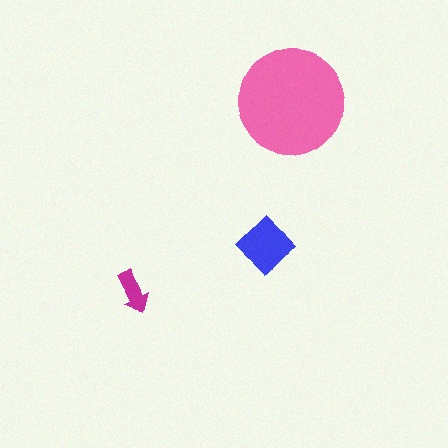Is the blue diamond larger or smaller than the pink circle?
Smaller.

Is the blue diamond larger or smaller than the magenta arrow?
Larger.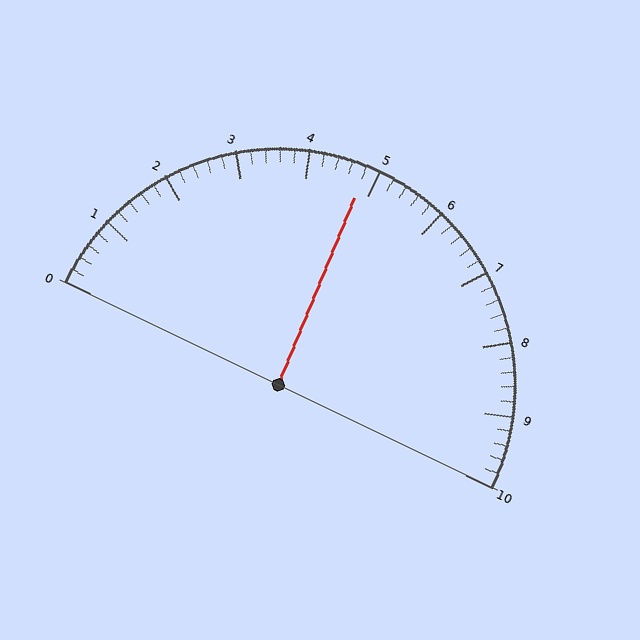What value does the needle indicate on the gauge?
The needle indicates approximately 4.8.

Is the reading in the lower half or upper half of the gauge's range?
The reading is in the lower half of the range (0 to 10).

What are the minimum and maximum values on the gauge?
The gauge ranges from 0 to 10.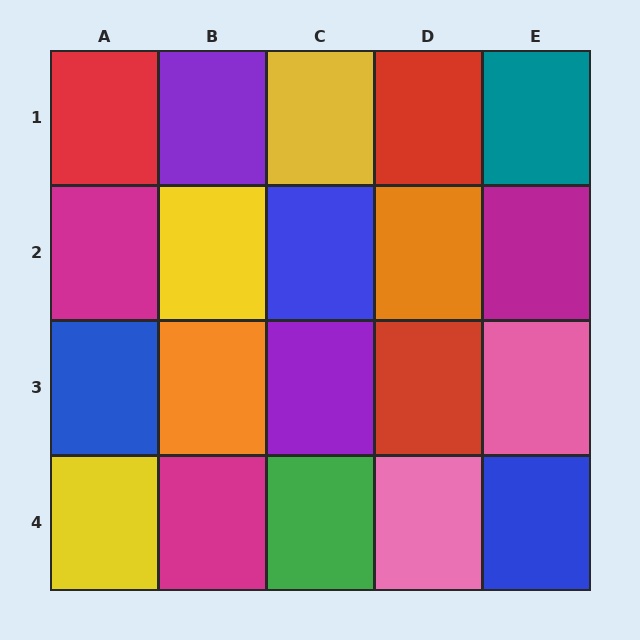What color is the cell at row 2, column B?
Yellow.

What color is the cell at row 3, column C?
Purple.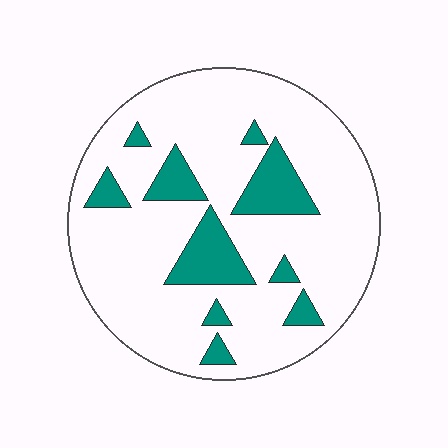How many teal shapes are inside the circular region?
10.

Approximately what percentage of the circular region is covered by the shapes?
Approximately 20%.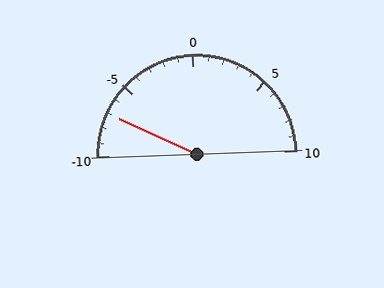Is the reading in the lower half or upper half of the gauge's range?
The reading is in the lower half of the range (-10 to 10).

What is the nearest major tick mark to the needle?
The nearest major tick mark is -5.